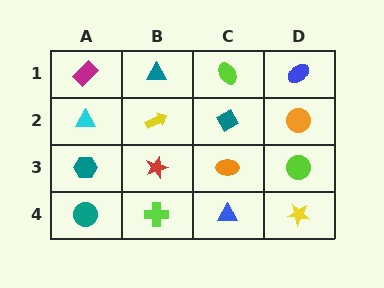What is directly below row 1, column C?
A teal diamond.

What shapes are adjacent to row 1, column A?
A cyan triangle (row 2, column A), a teal triangle (row 1, column B).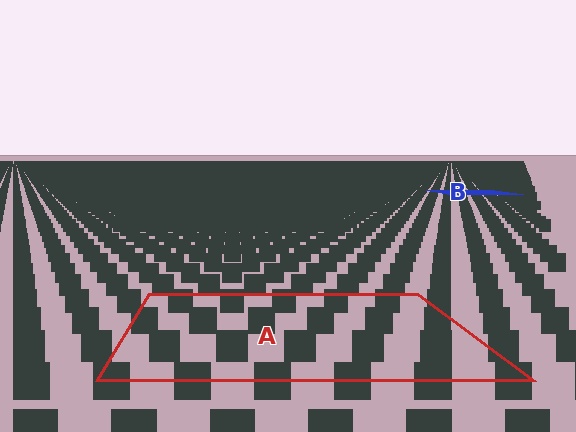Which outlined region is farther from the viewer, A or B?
Region B is farther from the viewer — the texture elements inside it appear smaller and more densely packed.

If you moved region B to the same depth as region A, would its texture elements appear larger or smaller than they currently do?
They would appear larger. At a closer depth, the same texture elements are projected at a bigger on-screen size.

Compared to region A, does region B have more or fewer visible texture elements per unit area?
Region B has more texture elements per unit area — they are packed more densely because it is farther away.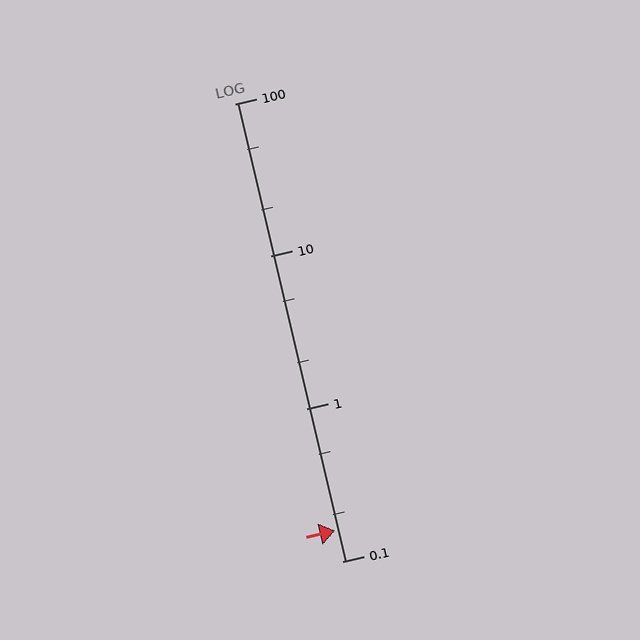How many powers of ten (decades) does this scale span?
The scale spans 3 decades, from 0.1 to 100.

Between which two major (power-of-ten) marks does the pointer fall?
The pointer is between 0.1 and 1.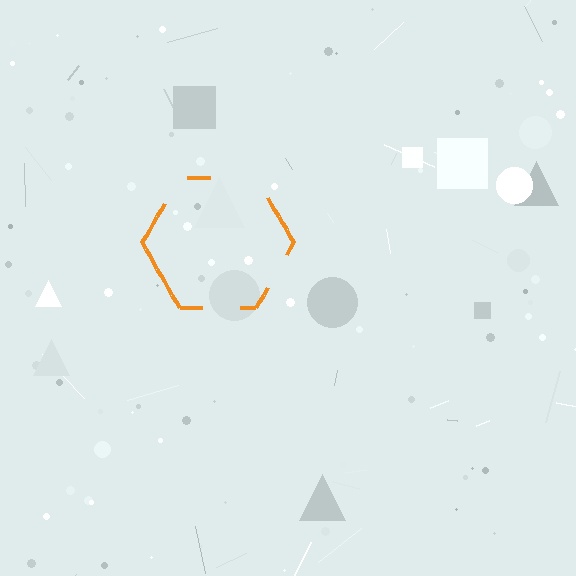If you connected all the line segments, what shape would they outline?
They would outline a hexagon.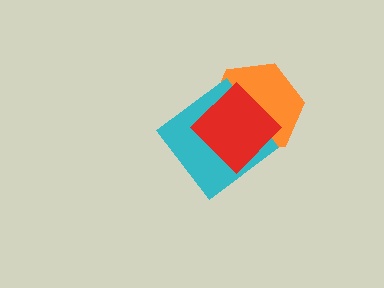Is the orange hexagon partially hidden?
Yes, it is partially covered by another shape.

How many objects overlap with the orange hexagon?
2 objects overlap with the orange hexagon.